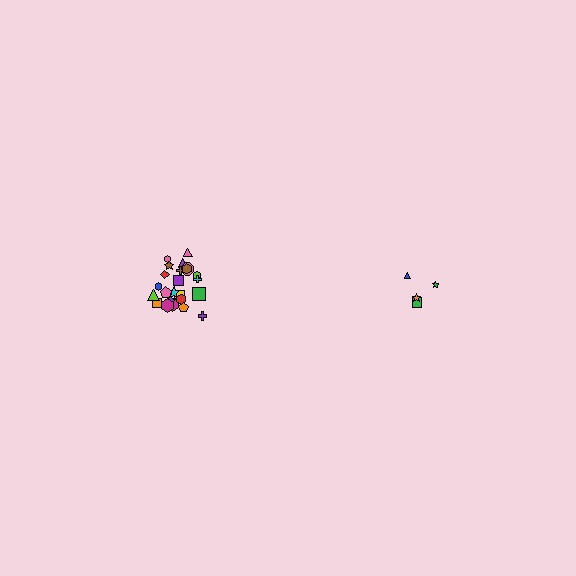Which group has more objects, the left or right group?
The left group.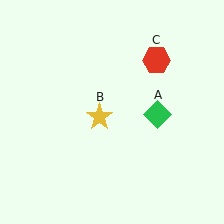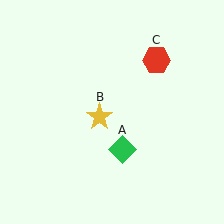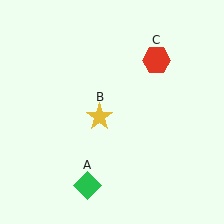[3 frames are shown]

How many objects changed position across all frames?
1 object changed position: green diamond (object A).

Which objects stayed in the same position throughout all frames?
Yellow star (object B) and red hexagon (object C) remained stationary.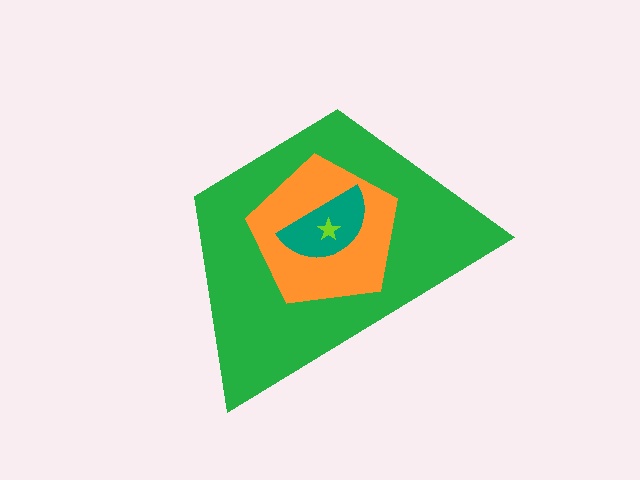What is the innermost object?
The lime star.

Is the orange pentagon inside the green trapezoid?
Yes.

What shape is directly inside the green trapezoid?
The orange pentagon.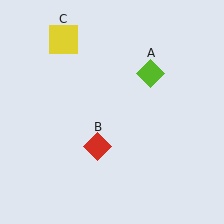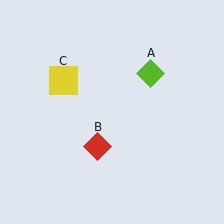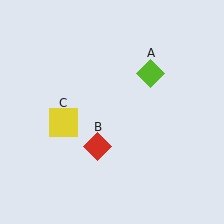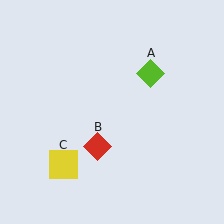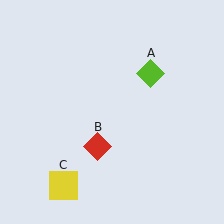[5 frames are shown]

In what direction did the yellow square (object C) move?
The yellow square (object C) moved down.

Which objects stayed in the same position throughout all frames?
Lime diamond (object A) and red diamond (object B) remained stationary.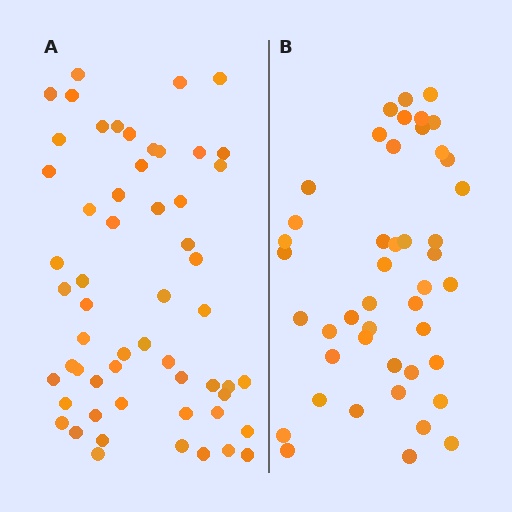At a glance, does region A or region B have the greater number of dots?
Region A (the left region) has more dots.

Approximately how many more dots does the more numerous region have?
Region A has roughly 12 or so more dots than region B.